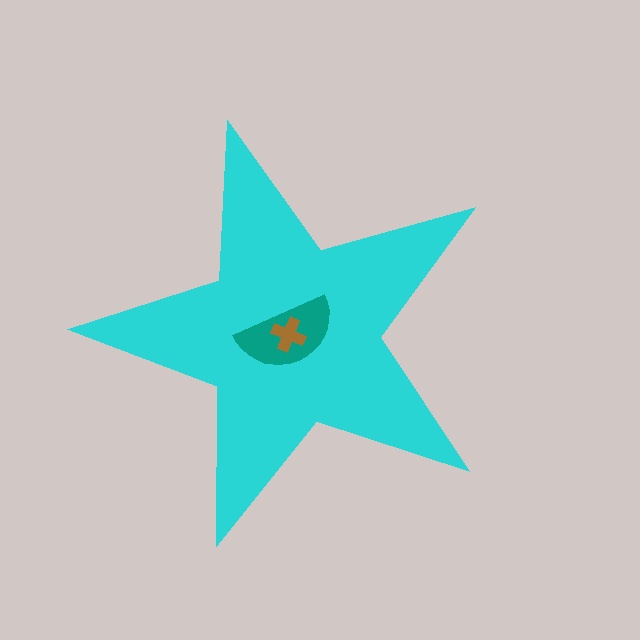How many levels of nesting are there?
3.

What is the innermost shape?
The brown cross.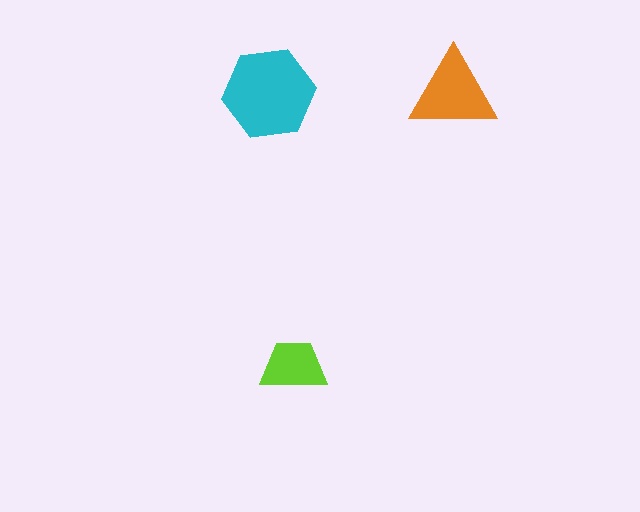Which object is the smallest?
The lime trapezoid.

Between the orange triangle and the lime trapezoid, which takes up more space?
The orange triangle.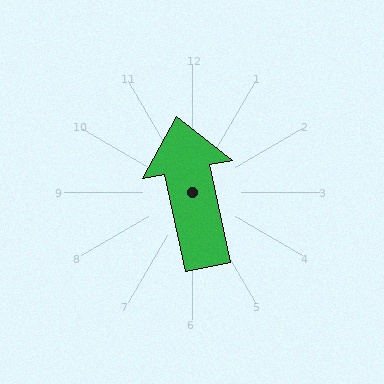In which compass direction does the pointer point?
North.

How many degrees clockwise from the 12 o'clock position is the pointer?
Approximately 348 degrees.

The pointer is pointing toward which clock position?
Roughly 12 o'clock.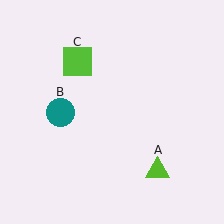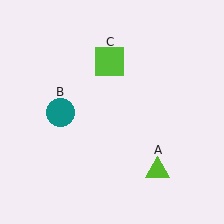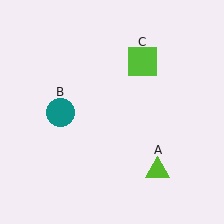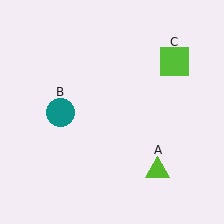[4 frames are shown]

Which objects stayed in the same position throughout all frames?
Lime triangle (object A) and teal circle (object B) remained stationary.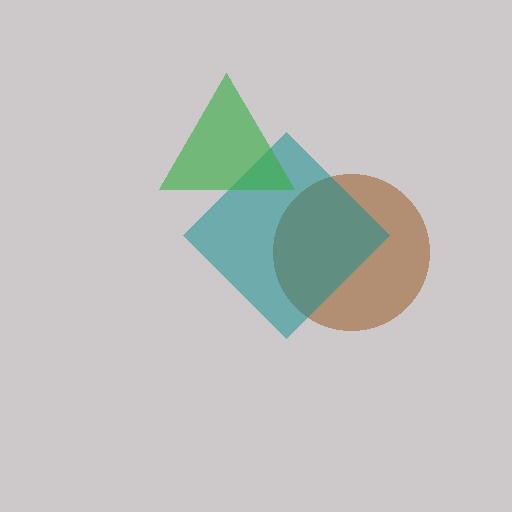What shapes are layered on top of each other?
The layered shapes are: a brown circle, a teal diamond, a green triangle.